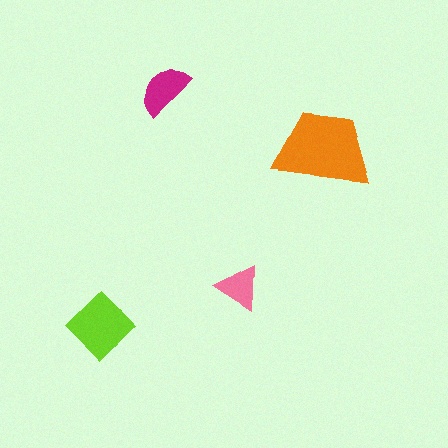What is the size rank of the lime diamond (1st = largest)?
2nd.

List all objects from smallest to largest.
The pink triangle, the magenta semicircle, the lime diamond, the orange trapezoid.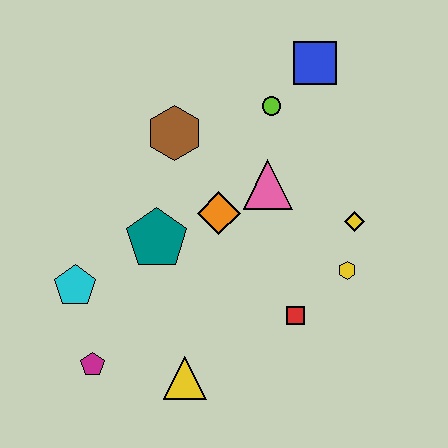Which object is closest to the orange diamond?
The pink triangle is closest to the orange diamond.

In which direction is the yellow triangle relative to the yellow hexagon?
The yellow triangle is to the left of the yellow hexagon.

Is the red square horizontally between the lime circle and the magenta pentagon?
No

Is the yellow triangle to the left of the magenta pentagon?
No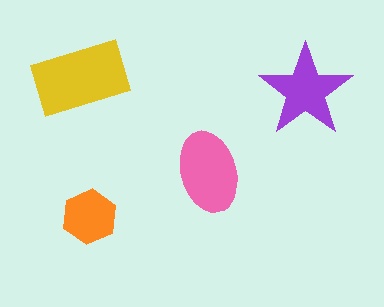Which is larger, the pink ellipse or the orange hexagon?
The pink ellipse.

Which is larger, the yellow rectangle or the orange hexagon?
The yellow rectangle.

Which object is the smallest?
The orange hexagon.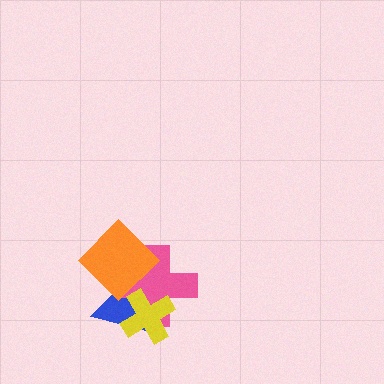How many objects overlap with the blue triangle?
3 objects overlap with the blue triangle.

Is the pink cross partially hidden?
Yes, it is partially covered by another shape.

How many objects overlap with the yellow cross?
2 objects overlap with the yellow cross.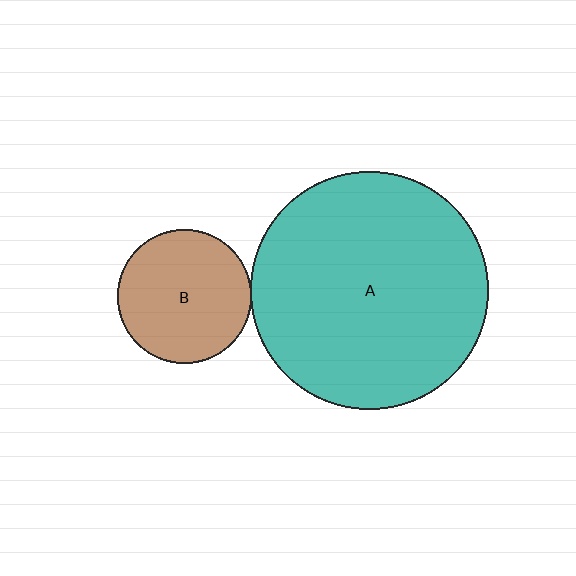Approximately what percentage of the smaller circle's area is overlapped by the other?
Approximately 5%.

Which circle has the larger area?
Circle A (teal).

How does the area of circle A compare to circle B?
Approximately 3.1 times.